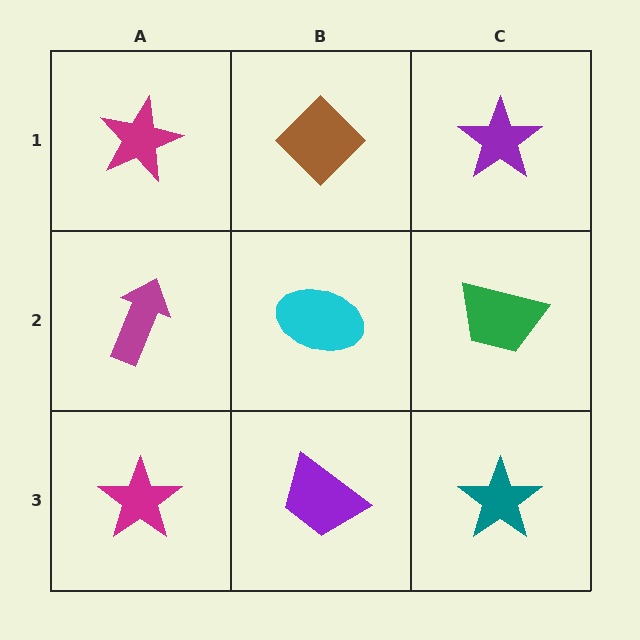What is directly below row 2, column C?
A teal star.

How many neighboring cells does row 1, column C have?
2.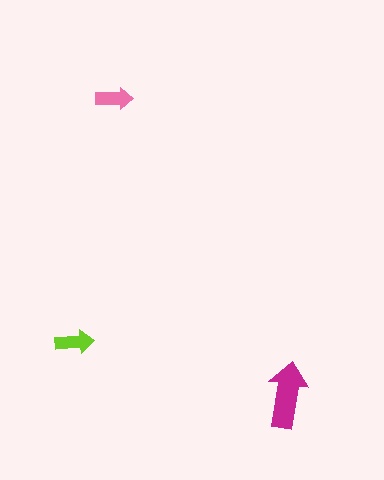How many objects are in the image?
There are 3 objects in the image.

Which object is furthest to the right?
The magenta arrow is rightmost.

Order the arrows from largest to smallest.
the magenta one, the lime one, the pink one.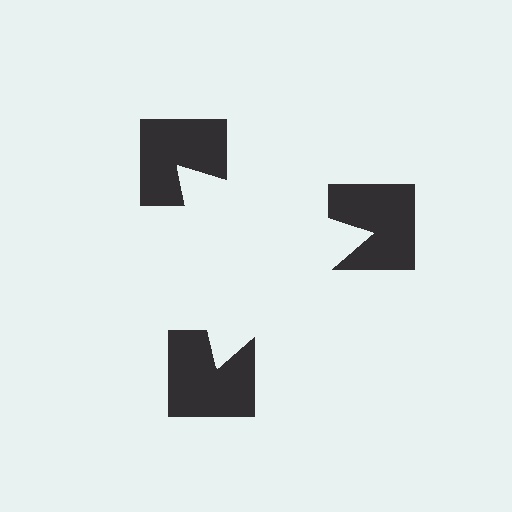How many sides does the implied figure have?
3 sides.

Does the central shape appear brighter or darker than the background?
It typically appears slightly brighter than the background, even though no actual brightness change is drawn.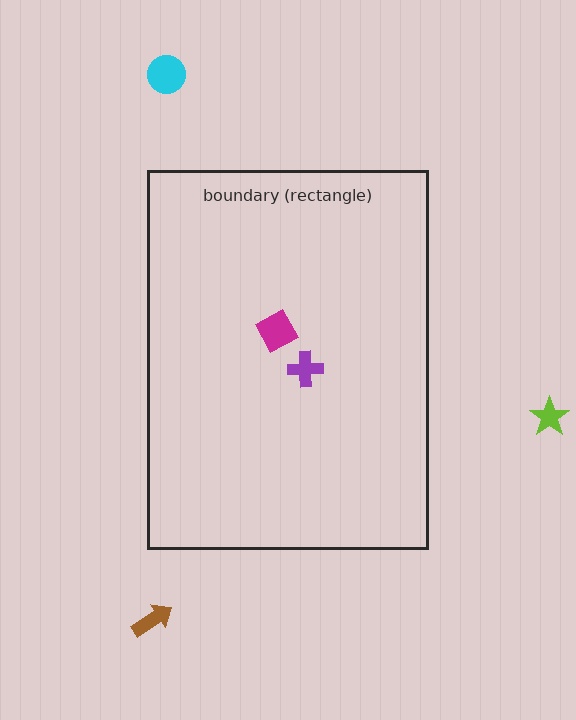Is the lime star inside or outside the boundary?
Outside.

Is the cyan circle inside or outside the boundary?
Outside.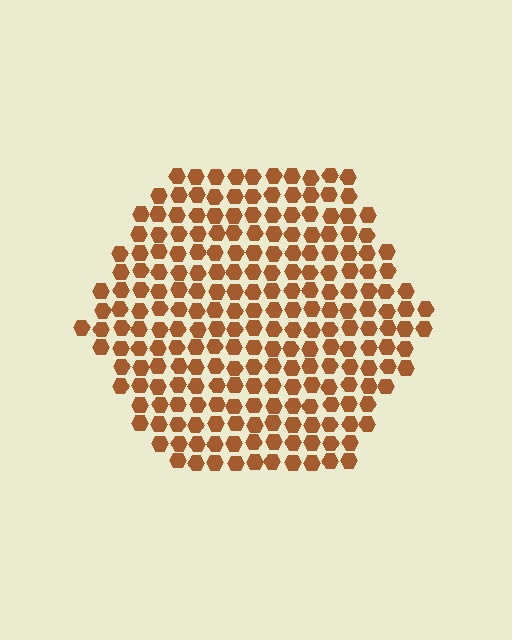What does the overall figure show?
The overall figure shows a hexagon.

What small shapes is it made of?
It is made of small hexagons.